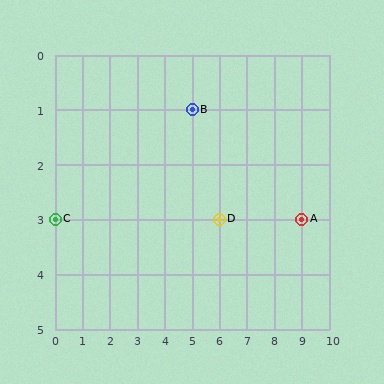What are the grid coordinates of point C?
Point C is at grid coordinates (0, 3).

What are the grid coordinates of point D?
Point D is at grid coordinates (6, 3).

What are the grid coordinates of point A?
Point A is at grid coordinates (9, 3).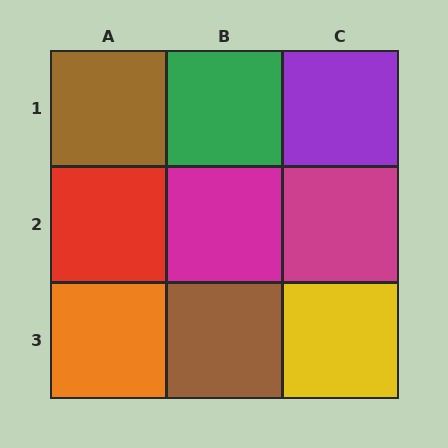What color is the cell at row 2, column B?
Magenta.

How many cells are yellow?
1 cell is yellow.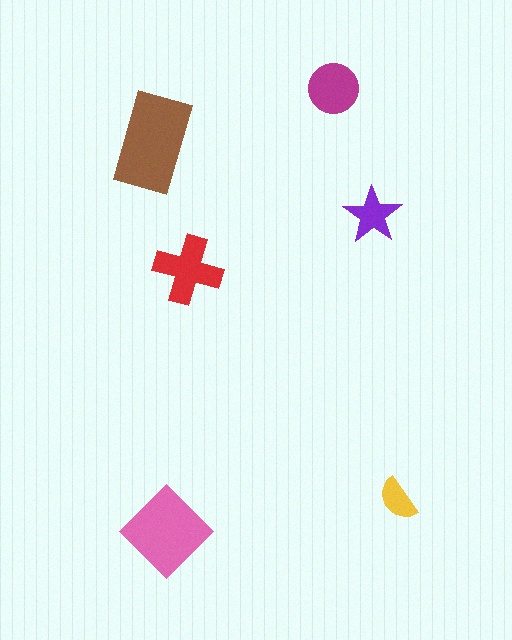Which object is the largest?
The brown rectangle.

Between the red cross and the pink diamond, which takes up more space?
The pink diamond.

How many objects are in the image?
There are 6 objects in the image.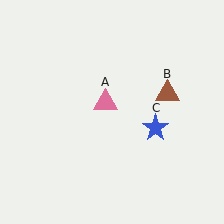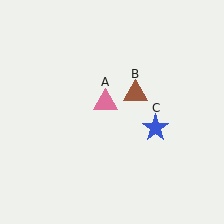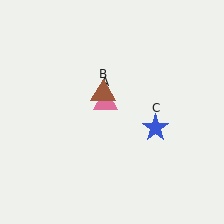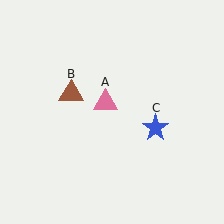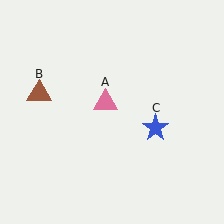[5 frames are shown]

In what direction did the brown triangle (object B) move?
The brown triangle (object B) moved left.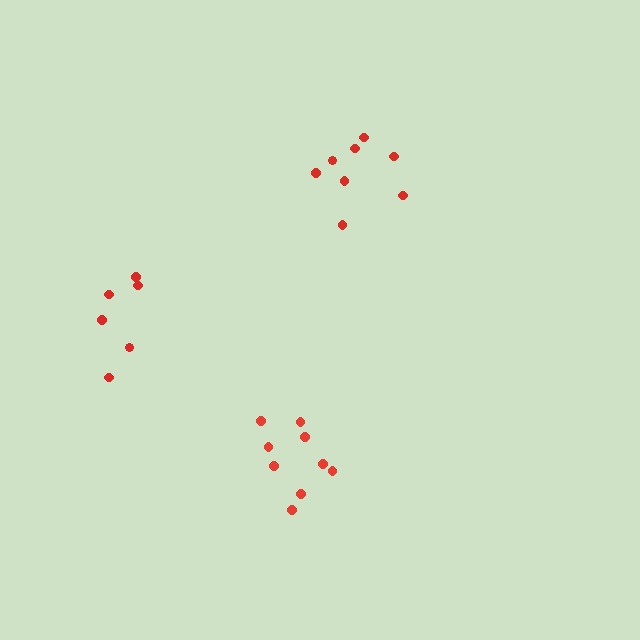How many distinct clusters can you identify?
There are 3 distinct clusters.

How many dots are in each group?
Group 1: 9 dots, Group 2: 8 dots, Group 3: 6 dots (23 total).